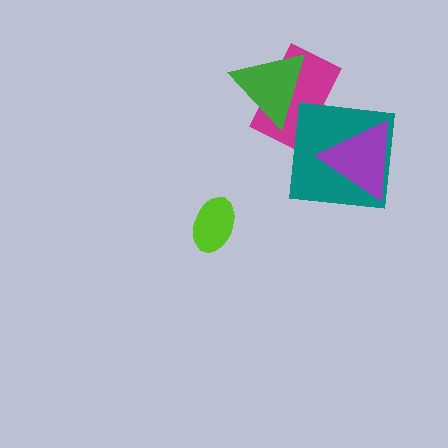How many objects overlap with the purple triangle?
1 object overlaps with the purple triangle.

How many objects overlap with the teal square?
2 objects overlap with the teal square.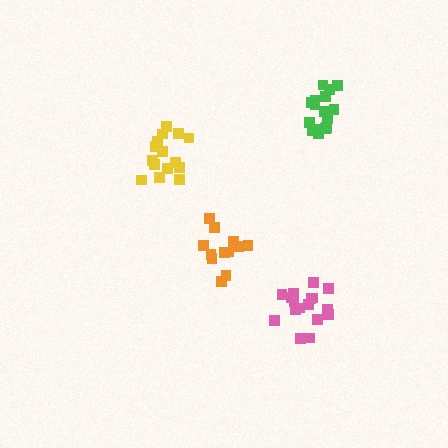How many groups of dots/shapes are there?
There are 4 groups.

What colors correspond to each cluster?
The clusters are colored: pink, green, yellow, orange.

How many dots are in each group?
Group 1: 17 dots, Group 2: 16 dots, Group 3: 15 dots, Group 4: 12 dots (60 total).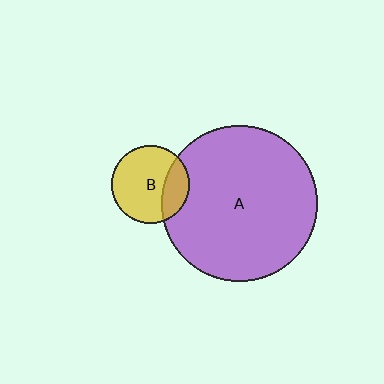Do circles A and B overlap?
Yes.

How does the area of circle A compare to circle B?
Approximately 4.0 times.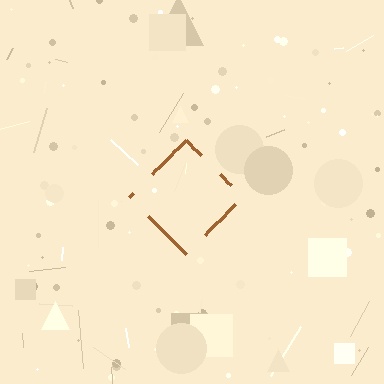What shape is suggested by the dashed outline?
The dashed outline suggests a diamond.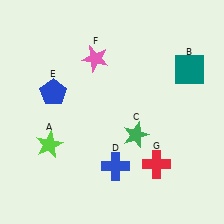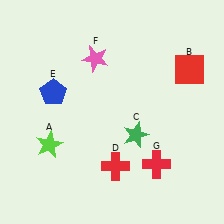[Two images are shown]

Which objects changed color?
B changed from teal to red. D changed from blue to red.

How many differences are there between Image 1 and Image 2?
There are 2 differences between the two images.